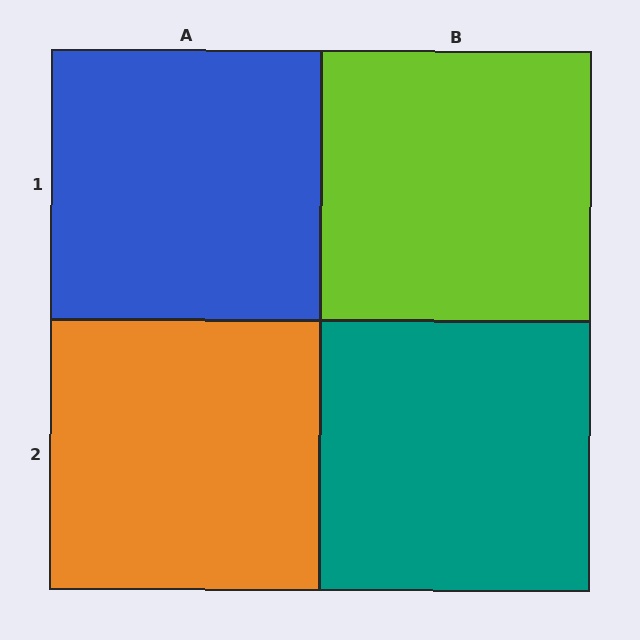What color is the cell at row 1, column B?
Lime.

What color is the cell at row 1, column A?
Blue.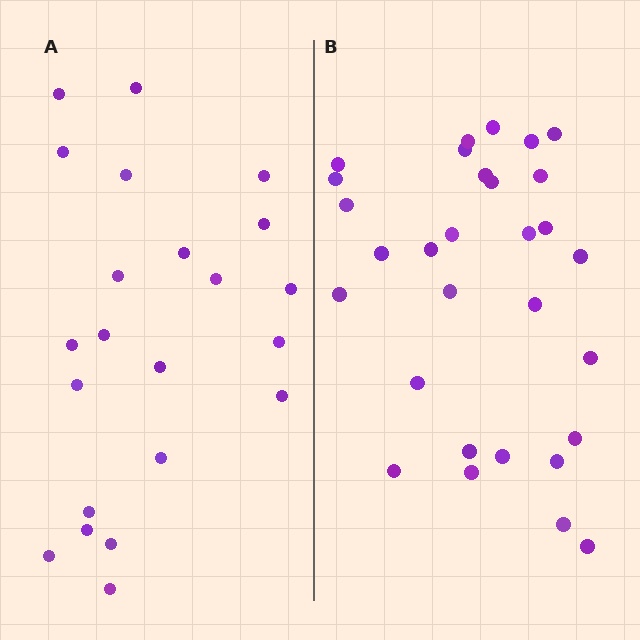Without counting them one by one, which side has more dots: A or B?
Region B (the right region) has more dots.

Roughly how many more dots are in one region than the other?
Region B has roughly 8 or so more dots than region A.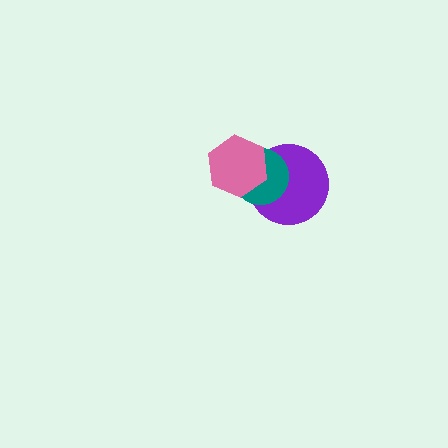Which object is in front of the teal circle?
The pink hexagon is in front of the teal circle.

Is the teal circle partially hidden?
Yes, it is partially covered by another shape.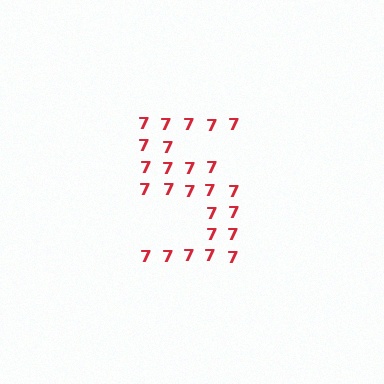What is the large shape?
The large shape is the digit 5.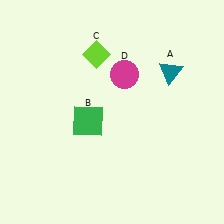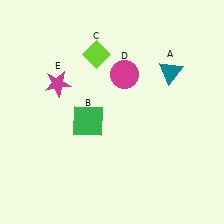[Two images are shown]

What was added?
A magenta star (E) was added in Image 2.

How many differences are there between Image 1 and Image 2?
There is 1 difference between the two images.